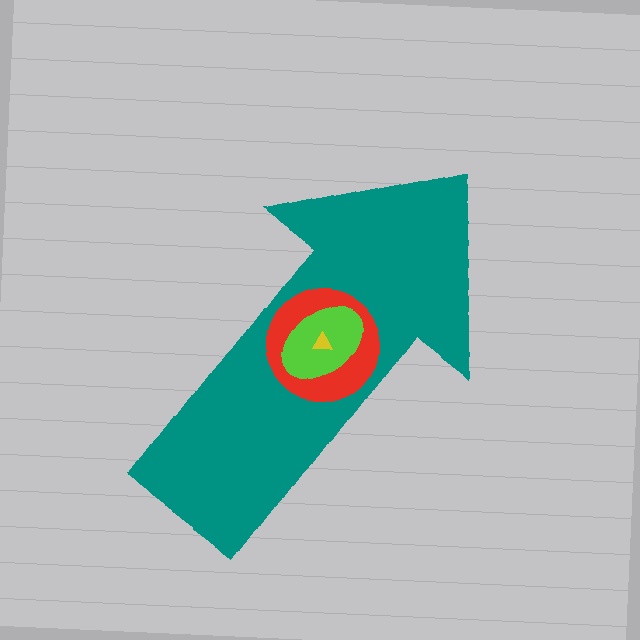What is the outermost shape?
The teal arrow.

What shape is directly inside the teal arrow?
The red circle.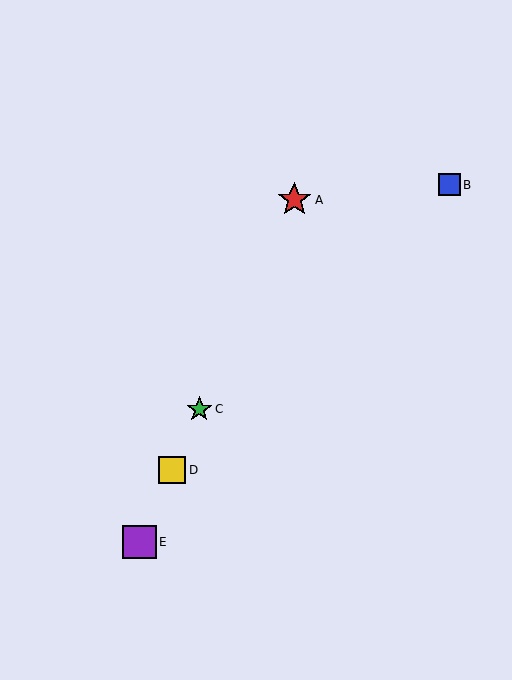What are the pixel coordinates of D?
Object D is at (172, 470).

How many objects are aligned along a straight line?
4 objects (A, C, D, E) are aligned along a straight line.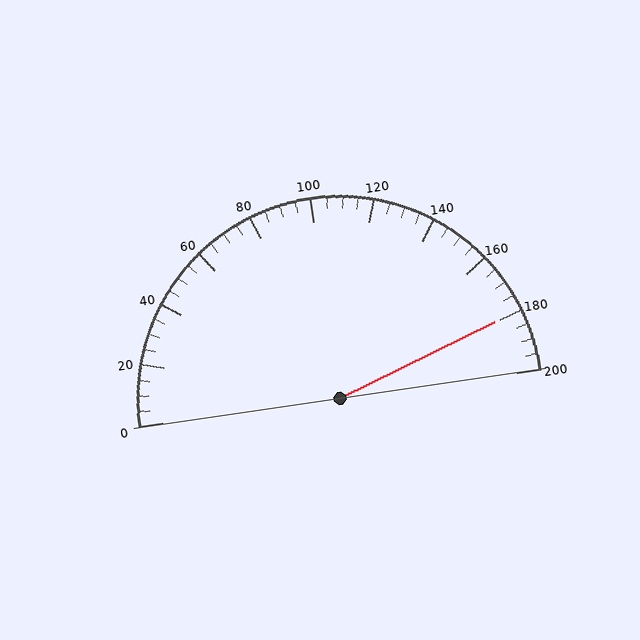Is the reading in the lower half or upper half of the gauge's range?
The reading is in the upper half of the range (0 to 200).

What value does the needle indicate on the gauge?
The needle indicates approximately 180.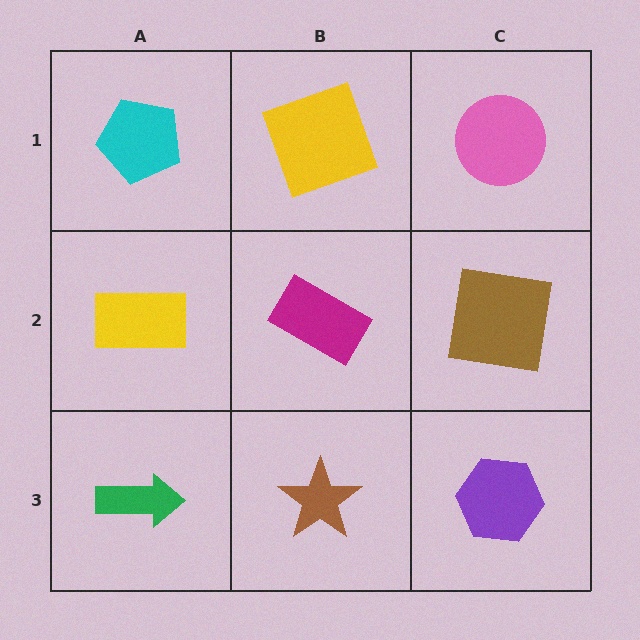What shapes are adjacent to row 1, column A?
A yellow rectangle (row 2, column A), a yellow square (row 1, column B).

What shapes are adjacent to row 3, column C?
A brown square (row 2, column C), a brown star (row 3, column B).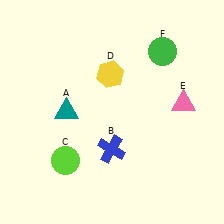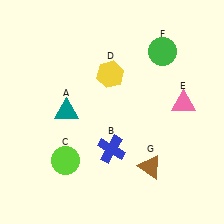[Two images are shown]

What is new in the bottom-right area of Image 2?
A brown triangle (G) was added in the bottom-right area of Image 2.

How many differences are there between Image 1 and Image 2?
There is 1 difference between the two images.